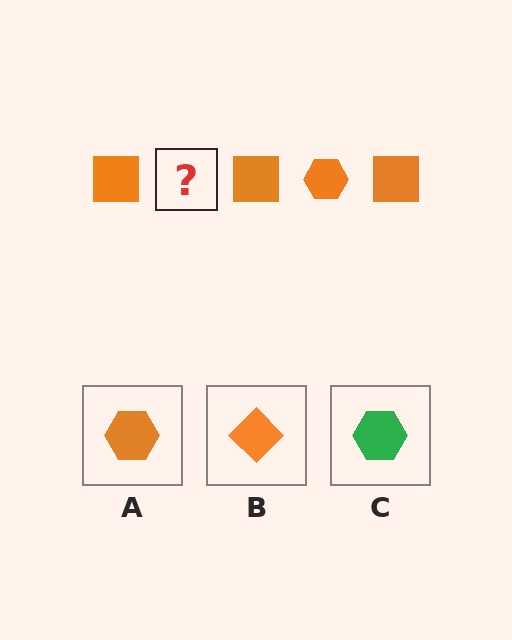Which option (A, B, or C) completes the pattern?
A.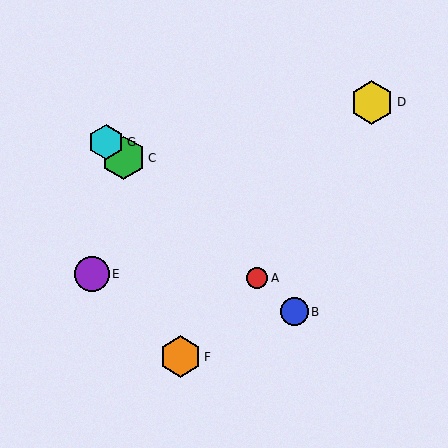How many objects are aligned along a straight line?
4 objects (A, B, C, G) are aligned along a straight line.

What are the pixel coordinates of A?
Object A is at (257, 278).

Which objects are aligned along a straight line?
Objects A, B, C, G are aligned along a straight line.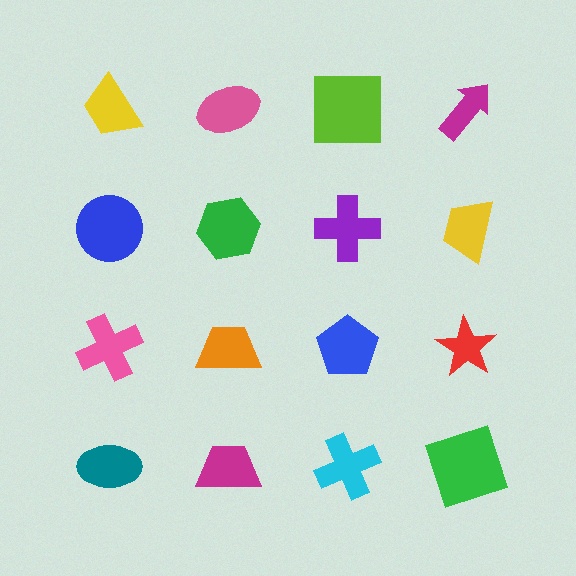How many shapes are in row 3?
4 shapes.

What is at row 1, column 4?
A magenta arrow.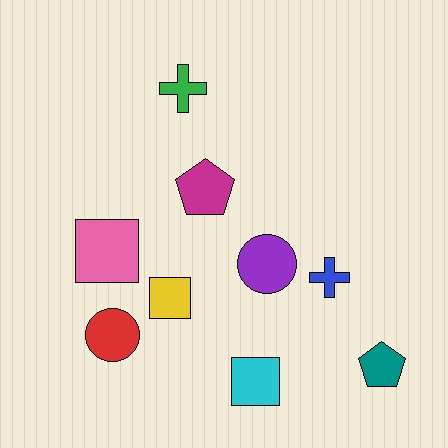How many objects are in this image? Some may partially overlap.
There are 9 objects.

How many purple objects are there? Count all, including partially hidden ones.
There is 1 purple object.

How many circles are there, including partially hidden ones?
There are 2 circles.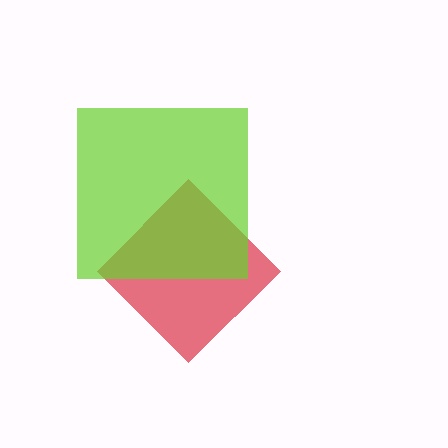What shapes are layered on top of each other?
The layered shapes are: a red diamond, a lime square.